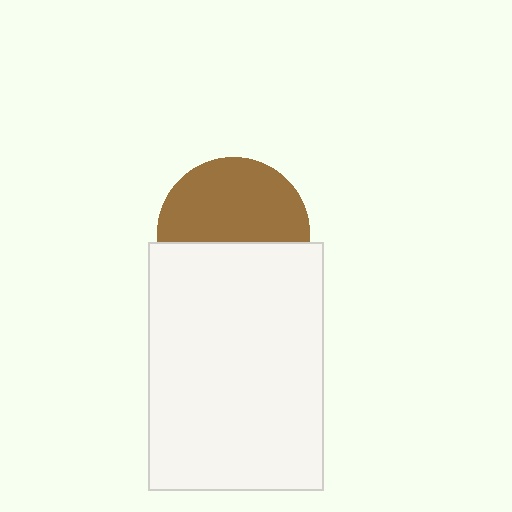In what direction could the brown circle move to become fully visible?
The brown circle could move up. That would shift it out from behind the white rectangle entirely.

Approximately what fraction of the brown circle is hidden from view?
Roughly 43% of the brown circle is hidden behind the white rectangle.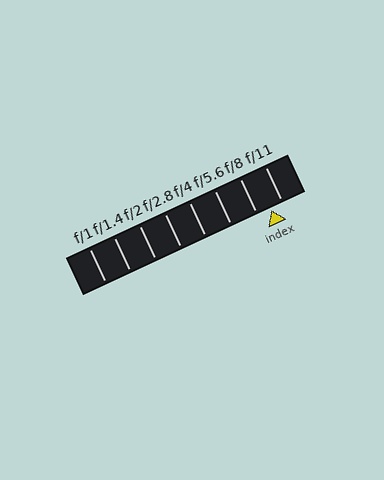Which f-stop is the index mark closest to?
The index mark is closest to f/11.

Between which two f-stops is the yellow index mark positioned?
The index mark is between f/8 and f/11.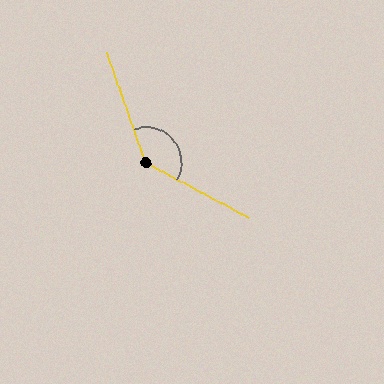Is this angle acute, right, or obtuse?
It is obtuse.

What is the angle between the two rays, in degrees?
Approximately 138 degrees.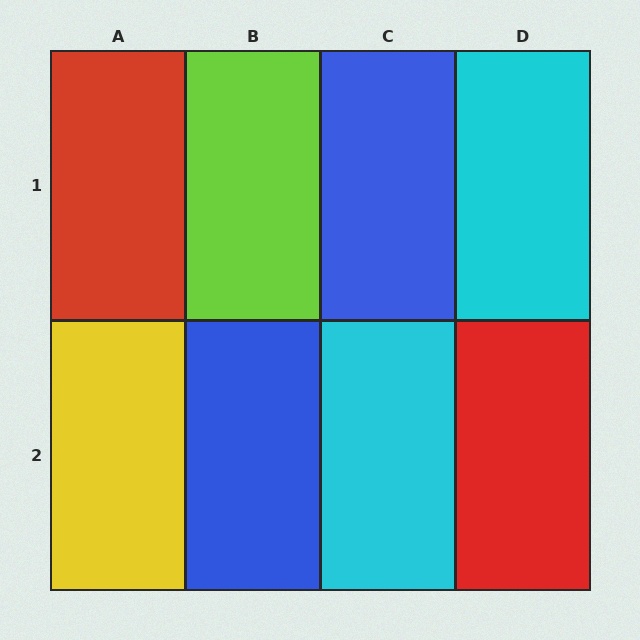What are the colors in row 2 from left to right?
Yellow, blue, cyan, red.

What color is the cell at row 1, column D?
Cyan.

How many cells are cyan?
2 cells are cyan.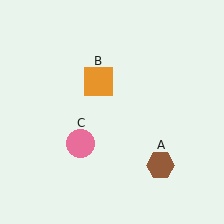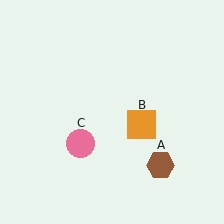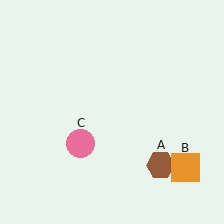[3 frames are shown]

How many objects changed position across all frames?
1 object changed position: orange square (object B).